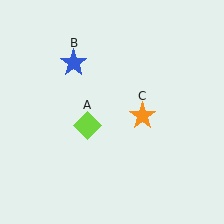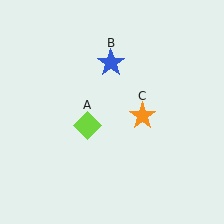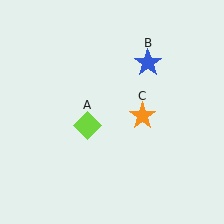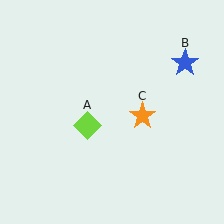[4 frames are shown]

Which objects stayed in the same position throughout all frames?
Lime diamond (object A) and orange star (object C) remained stationary.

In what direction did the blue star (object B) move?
The blue star (object B) moved right.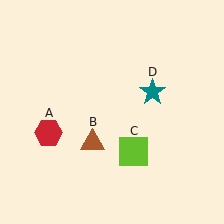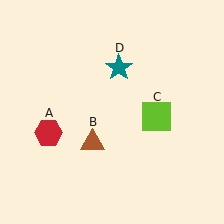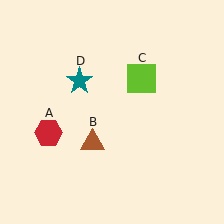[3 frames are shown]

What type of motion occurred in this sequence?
The lime square (object C), teal star (object D) rotated counterclockwise around the center of the scene.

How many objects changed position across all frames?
2 objects changed position: lime square (object C), teal star (object D).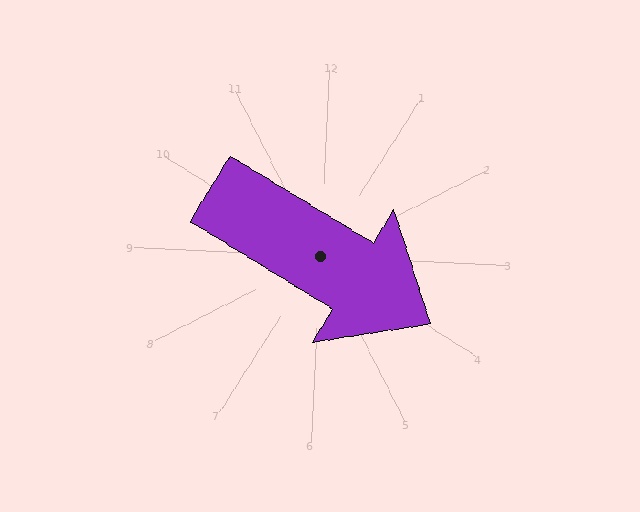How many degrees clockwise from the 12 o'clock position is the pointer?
Approximately 119 degrees.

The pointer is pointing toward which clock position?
Roughly 4 o'clock.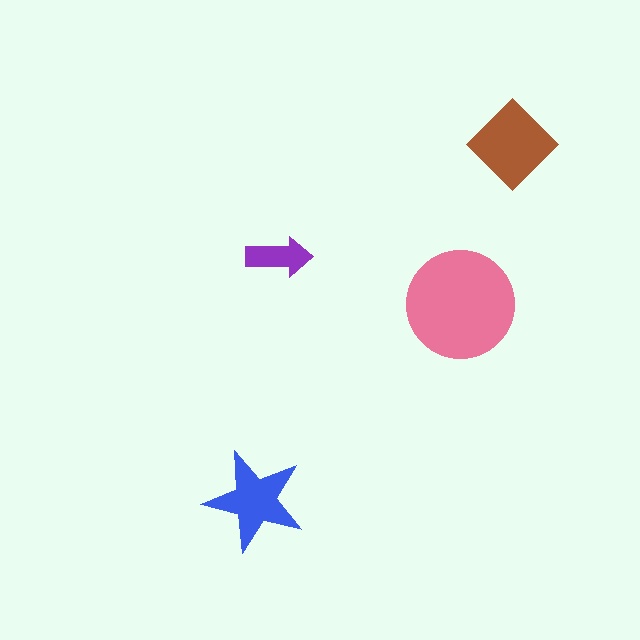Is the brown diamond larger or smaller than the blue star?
Larger.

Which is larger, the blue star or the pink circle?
The pink circle.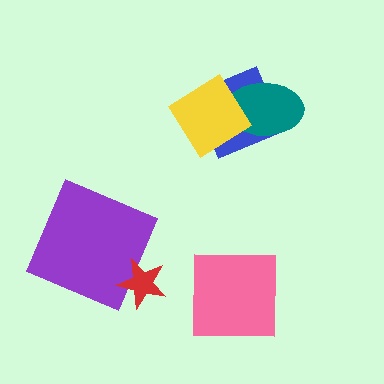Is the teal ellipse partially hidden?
Yes, it is partially covered by another shape.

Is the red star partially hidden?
No, no other shape covers it.